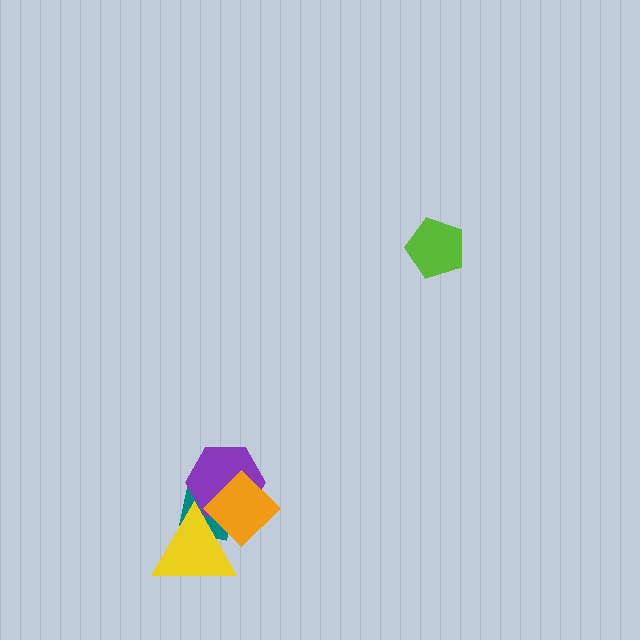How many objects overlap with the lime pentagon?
0 objects overlap with the lime pentagon.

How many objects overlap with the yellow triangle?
3 objects overlap with the yellow triangle.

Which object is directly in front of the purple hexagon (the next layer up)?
The yellow triangle is directly in front of the purple hexagon.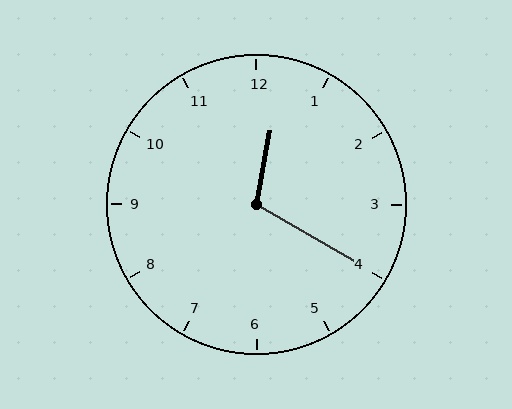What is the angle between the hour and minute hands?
Approximately 110 degrees.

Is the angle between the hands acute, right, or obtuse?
It is obtuse.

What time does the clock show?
12:20.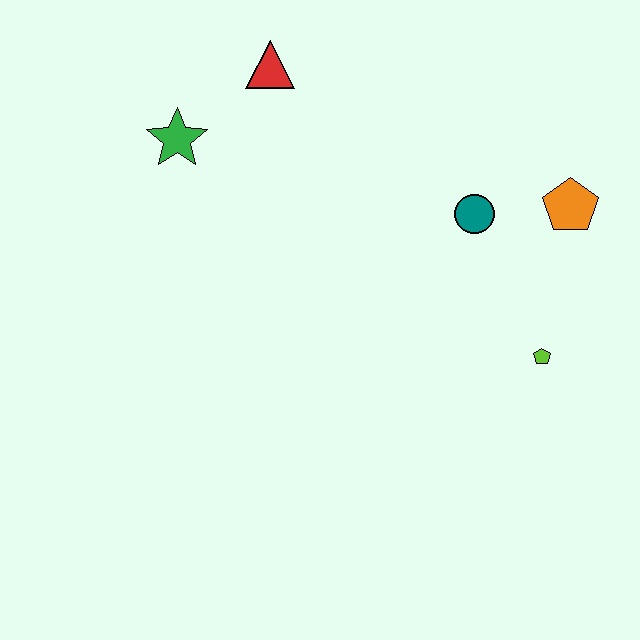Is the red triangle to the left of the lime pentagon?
Yes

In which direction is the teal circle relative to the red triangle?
The teal circle is to the right of the red triangle.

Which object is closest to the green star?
The red triangle is closest to the green star.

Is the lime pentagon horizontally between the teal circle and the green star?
No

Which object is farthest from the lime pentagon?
The green star is farthest from the lime pentagon.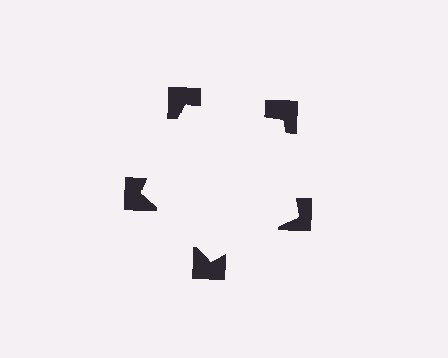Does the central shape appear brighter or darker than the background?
It typically appears slightly brighter than the background, even though no actual brightness change is drawn.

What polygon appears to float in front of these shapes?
An illusory pentagon — its edges are inferred from the aligned wedge cuts in the notched squares, not physically drawn.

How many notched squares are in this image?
There are 5 — one at each vertex of the illusory pentagon.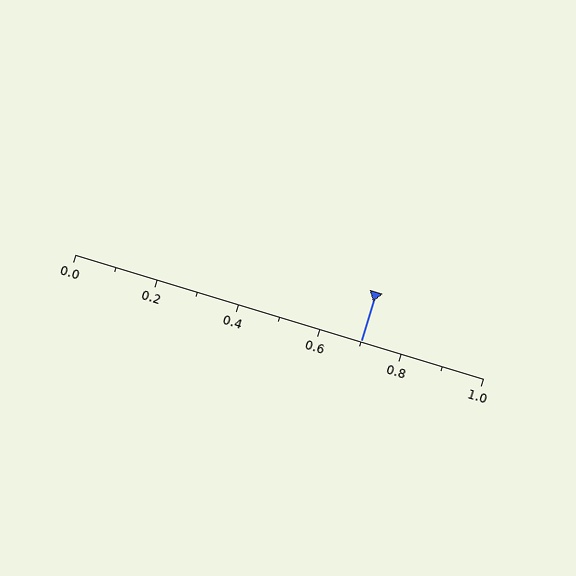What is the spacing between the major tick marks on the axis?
The major ticks are spaced 0.2 apart.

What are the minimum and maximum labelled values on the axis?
The axis runs from 0.0 to 1.0.